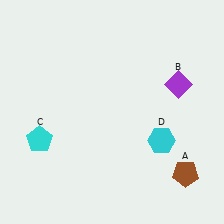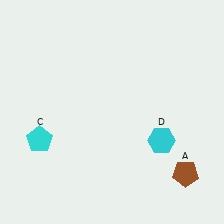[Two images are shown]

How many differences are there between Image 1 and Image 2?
There is 1 difference between the two images.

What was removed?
The purple diamond (B) was removed in Image 2.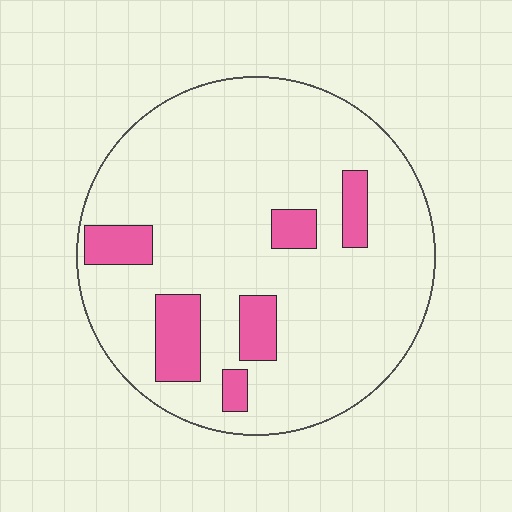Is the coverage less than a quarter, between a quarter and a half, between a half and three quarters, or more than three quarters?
Less than a quarter.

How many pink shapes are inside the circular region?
6.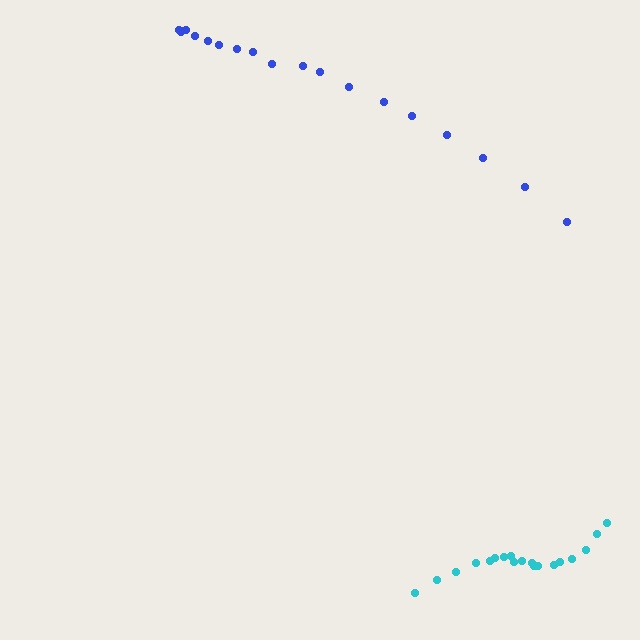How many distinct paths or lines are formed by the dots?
There are 2 distinct paths.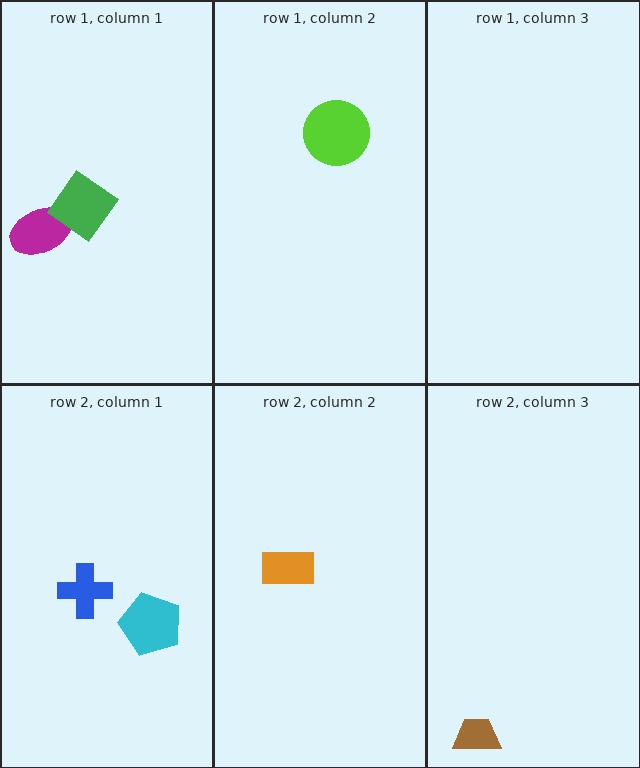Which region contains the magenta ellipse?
The row 1, column 1 region.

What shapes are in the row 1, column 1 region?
The magenta ellipse, the green diamond.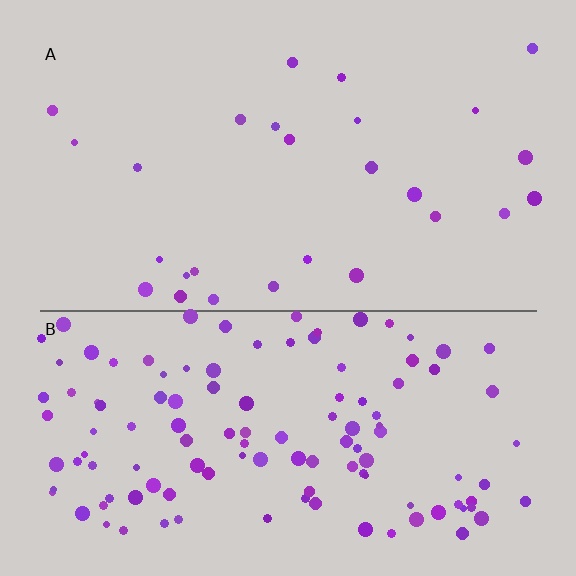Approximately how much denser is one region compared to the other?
Approximately 4.6× — region B over region A.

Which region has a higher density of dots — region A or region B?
B (the bottom).